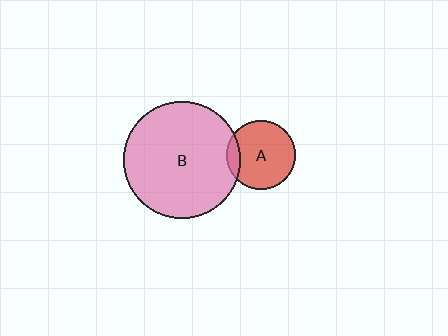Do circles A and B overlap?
Yes.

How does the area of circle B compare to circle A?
Approximately 2.9 times.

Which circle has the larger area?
Circle B (pink).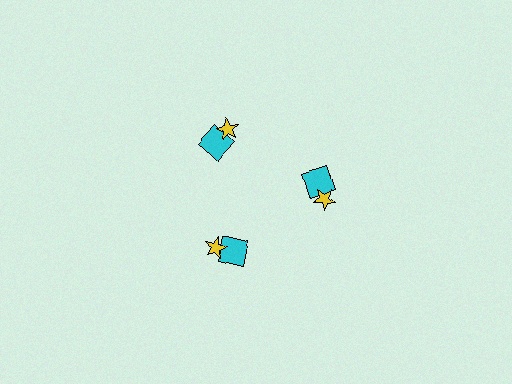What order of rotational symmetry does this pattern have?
This pattern has 3-fold rotational symmetry.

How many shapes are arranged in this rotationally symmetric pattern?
There are 6 shapes, arranged in 3 groups of 2.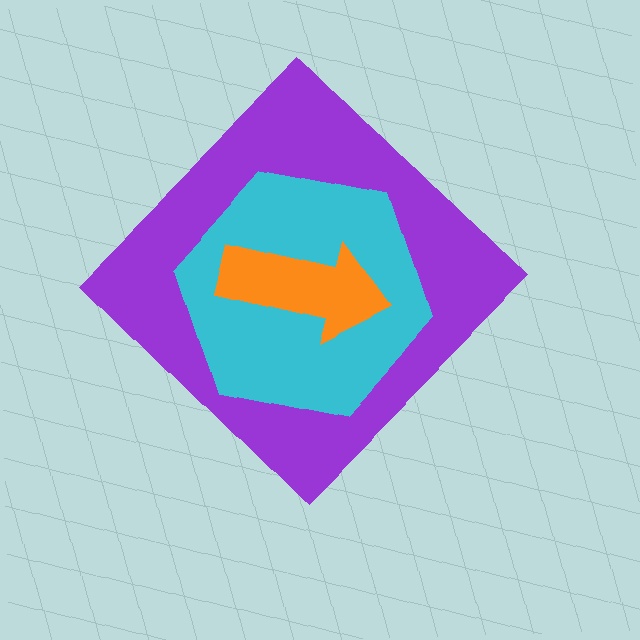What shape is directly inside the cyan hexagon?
The orange arrow.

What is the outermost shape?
The purple diamond.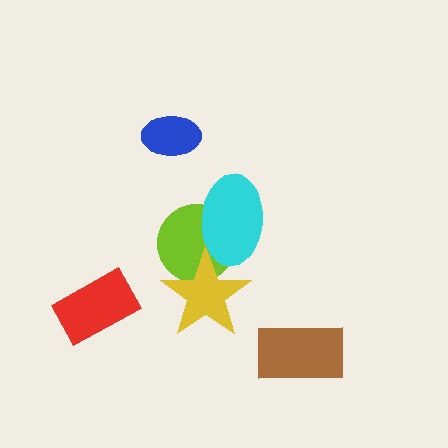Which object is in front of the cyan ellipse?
The yellow star is in front of the cyan ellipse.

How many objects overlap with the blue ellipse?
0 objects overlap with the blue ellipse.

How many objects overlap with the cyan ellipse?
2 objects overlap with the cyan ellipse.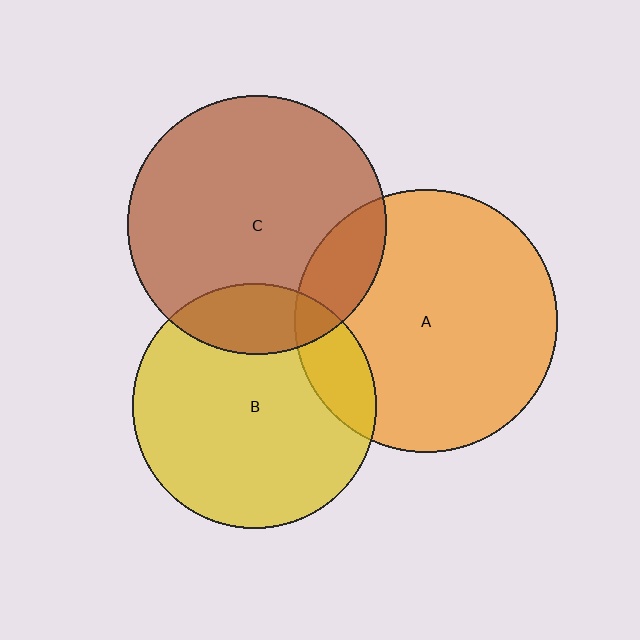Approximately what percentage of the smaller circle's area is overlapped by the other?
Approximately 15%.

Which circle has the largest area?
Circle A (orange).